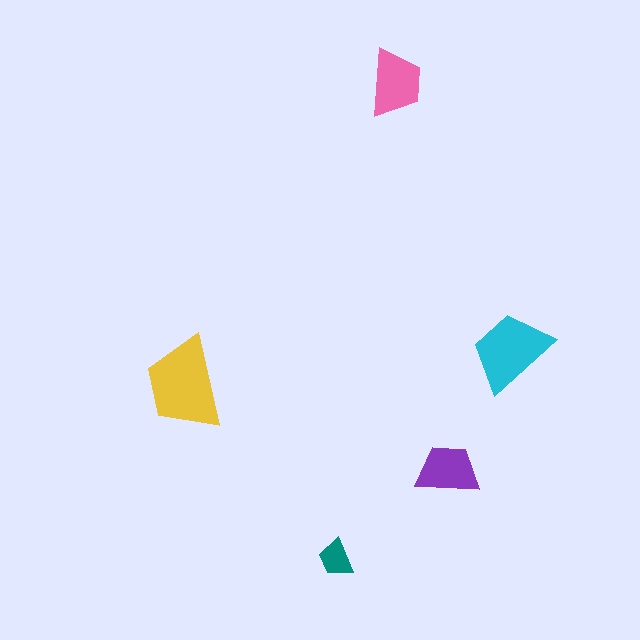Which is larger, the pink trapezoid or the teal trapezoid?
The pink one.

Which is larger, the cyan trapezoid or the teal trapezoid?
The cyan one.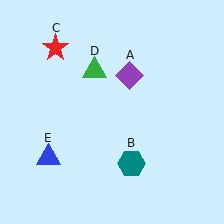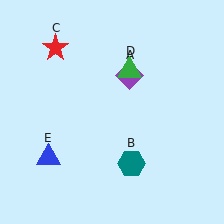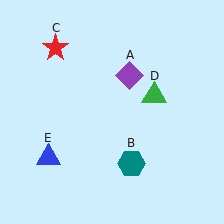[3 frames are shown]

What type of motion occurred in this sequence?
The green triangle (object D) rotated clockwise around the center of the scene.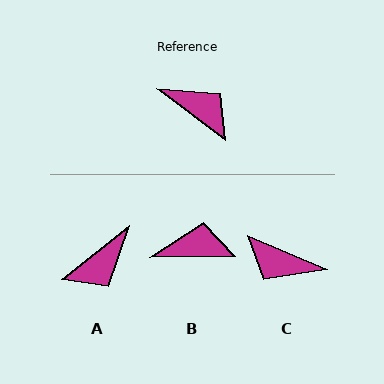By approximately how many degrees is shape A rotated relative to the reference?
Approximately 104 degrees clockwise.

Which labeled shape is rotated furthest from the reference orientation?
C, about 166 degrees away.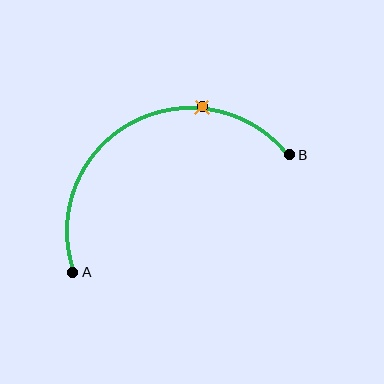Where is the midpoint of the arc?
The arc midpoint is the point on the curve farthest from the straight line joining A and B. It sits above that line.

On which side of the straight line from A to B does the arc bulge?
The arc bulges above the straight line connecting A and B.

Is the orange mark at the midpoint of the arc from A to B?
No. The orange mark lies on the arc but is closer to endpoint B. The arc midpoint would be at the point on the curve equidistant along the arc from both A and B.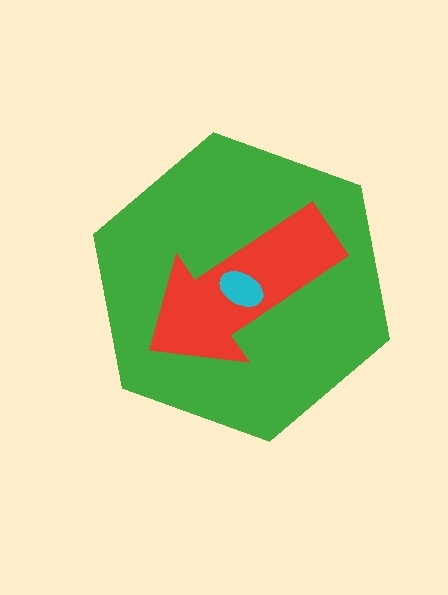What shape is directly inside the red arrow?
The cyan ellipse.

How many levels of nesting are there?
3.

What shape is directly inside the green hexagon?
The red arrow.